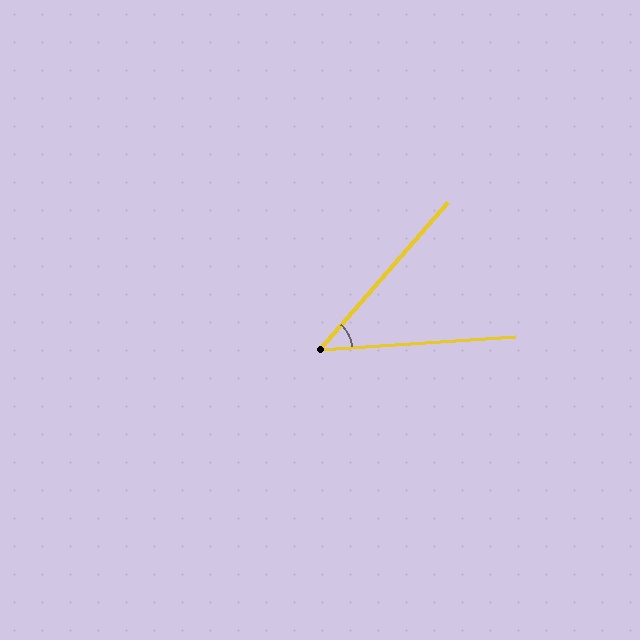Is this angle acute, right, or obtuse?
It is acute.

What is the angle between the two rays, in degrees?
Approximately 45 degrees.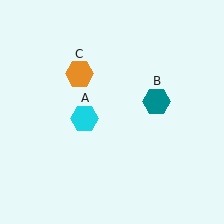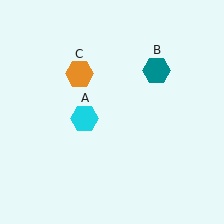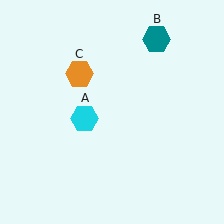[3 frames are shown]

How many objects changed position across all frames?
1 object changed position: teal hexagon (object B).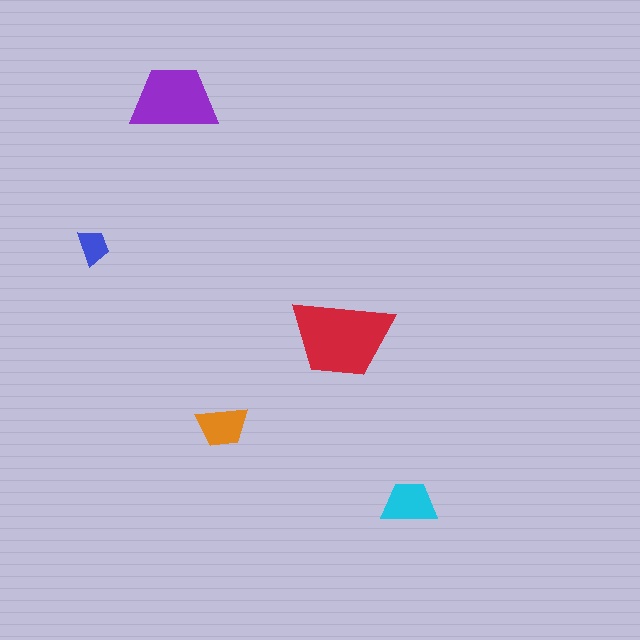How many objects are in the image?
There are 5 objects in the image.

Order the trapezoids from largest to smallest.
the red one, the purple one, the cyan one, the orange one, the blue one.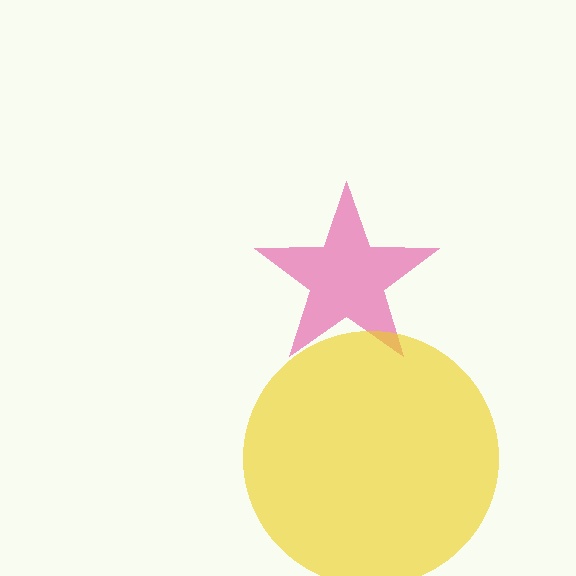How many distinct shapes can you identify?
There are 2 distinct shapes: a pink star, a yellow circle.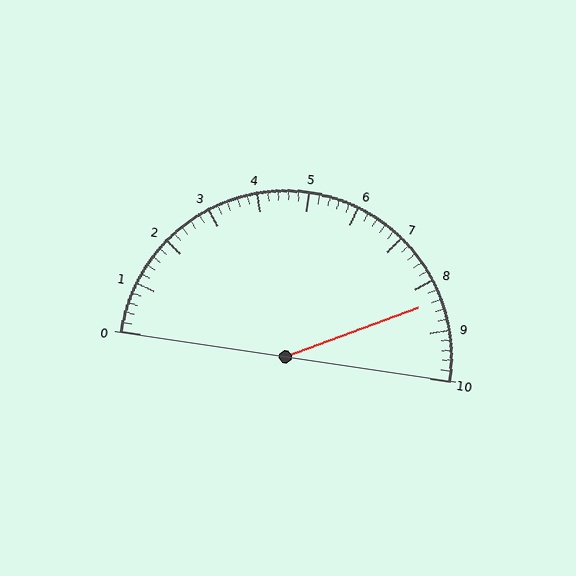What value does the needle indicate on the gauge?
The needle indicates approximately 8.4.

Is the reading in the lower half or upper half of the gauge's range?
The reading is in the upper half of the range (0 to 10).